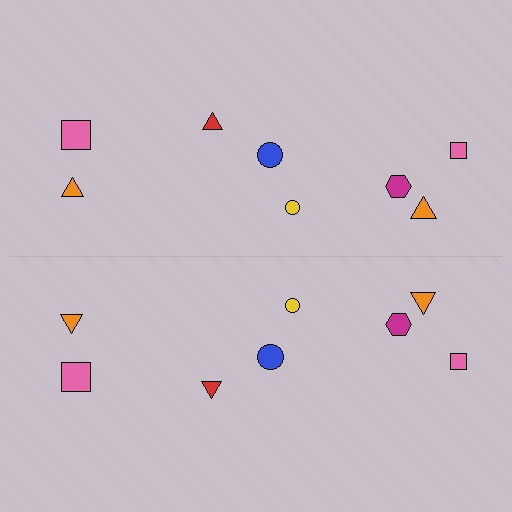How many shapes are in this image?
There are 16 shapes in this image.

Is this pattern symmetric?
Yes, this pattern has bilateral (reflection) symmetry.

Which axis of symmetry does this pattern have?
The pattern has a horizontal axis of symmetry running through the center of the image.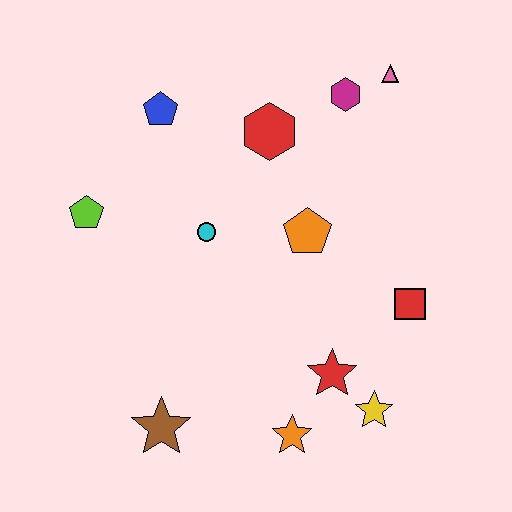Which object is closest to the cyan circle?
The orange pentagon is closest to the cyan circle.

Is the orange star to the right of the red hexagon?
Yes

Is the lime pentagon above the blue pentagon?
No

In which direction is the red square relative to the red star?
The red square is to the right of the red star.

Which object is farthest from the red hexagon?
The brown star is farthest from the red hexagon.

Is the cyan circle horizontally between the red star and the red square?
No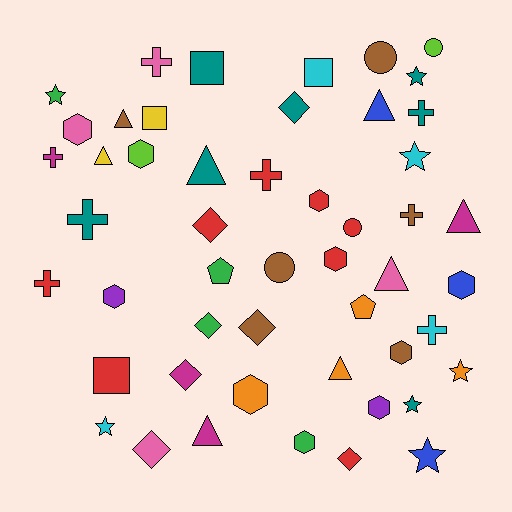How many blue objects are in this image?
There are 3 blue objects.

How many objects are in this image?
There are 50 objects.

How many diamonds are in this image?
There are 7 diamonds.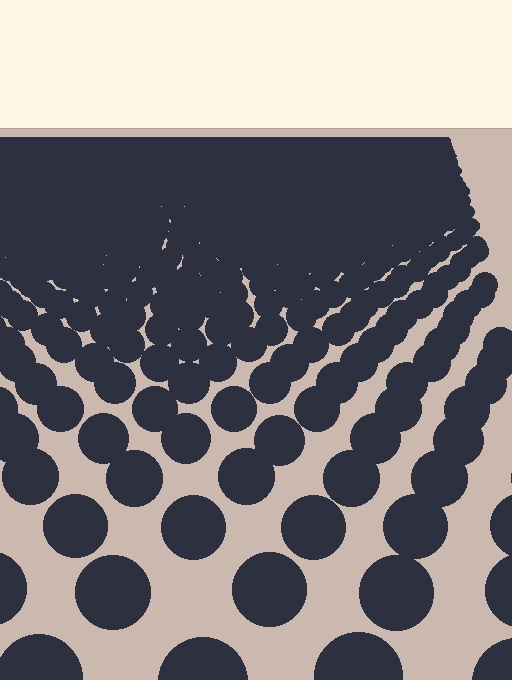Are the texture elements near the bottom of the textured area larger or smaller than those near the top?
Larger. Near the bottom, elements are closer to the viewer and appear at a bigger on-screen size.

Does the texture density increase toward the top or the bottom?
Density increases toward the top.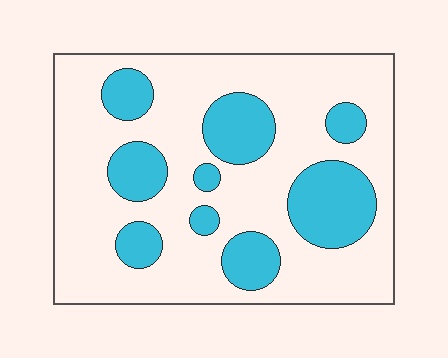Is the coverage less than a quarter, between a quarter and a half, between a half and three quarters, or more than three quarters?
Between a quarter and a half.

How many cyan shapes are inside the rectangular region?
9.